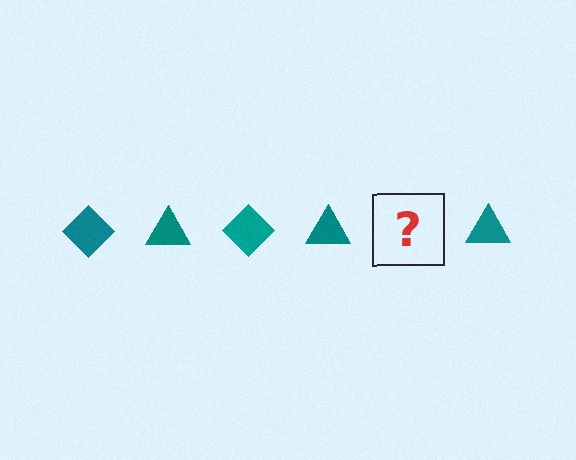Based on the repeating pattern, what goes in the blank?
The blank should be a teal diamond.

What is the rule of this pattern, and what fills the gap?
The rule is that the pattern cycles through diamond, triangle shapes in teal. The gap should be filled with a teal diamond.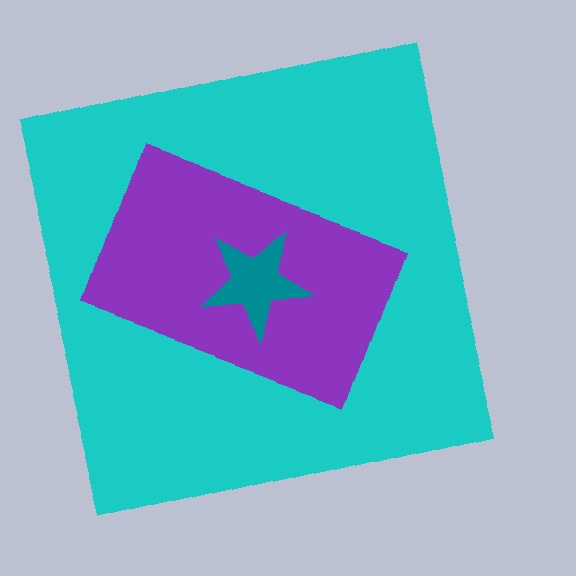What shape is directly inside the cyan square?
The purple rectangle.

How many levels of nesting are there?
3.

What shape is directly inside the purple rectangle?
The teal star.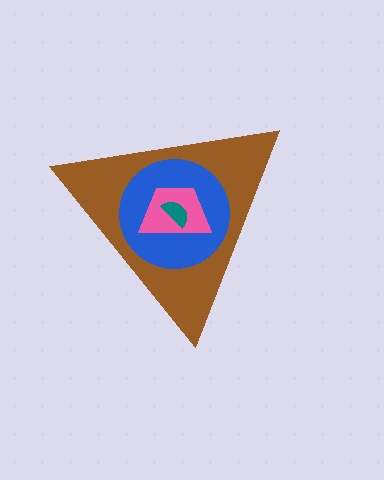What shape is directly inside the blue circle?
The pink trapezoid.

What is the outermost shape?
The brown triangle.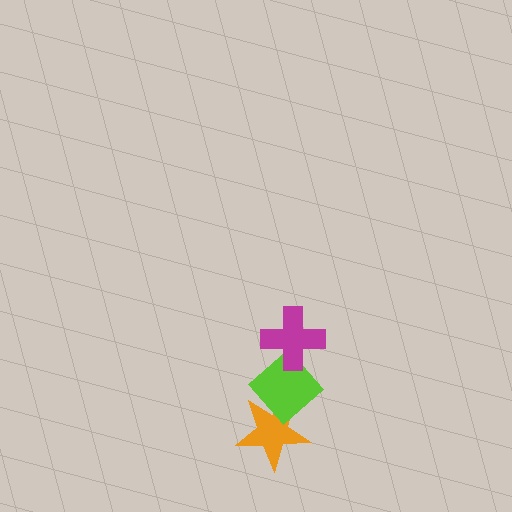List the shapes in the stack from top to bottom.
From top to bottom: the magenta cross, the lime diamond, the orange star.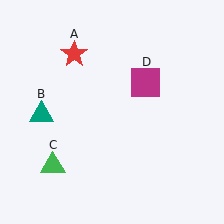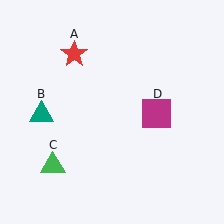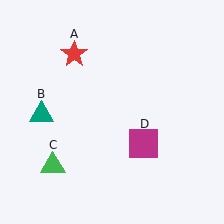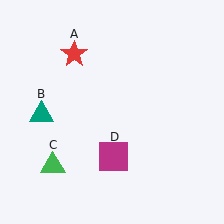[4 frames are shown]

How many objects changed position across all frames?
1 object changed position: magenta square (object D).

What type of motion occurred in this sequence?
The magenta square (object D) rotated clockwise around the center of the scene.